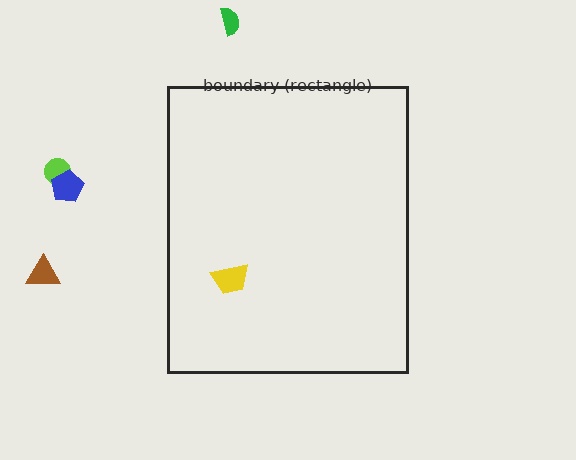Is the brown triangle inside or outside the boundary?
Outside.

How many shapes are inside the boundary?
1 inside, 4 outside.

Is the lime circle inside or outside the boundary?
Outside.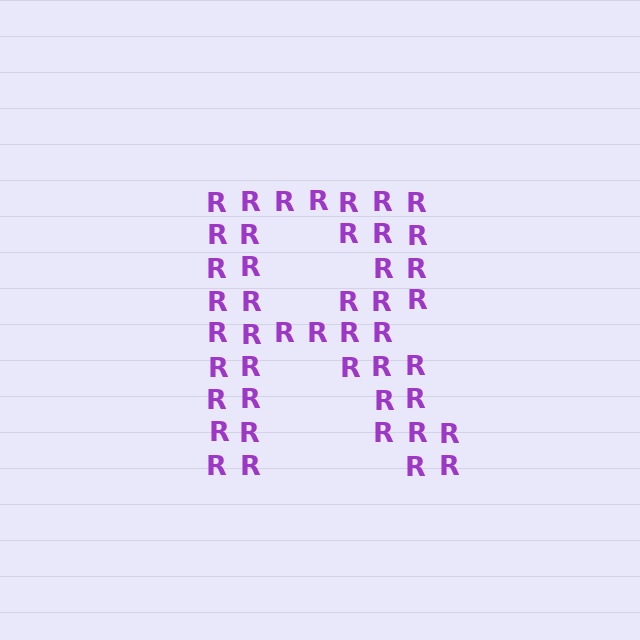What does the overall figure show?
The overall figure shows the letter R.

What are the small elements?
The small elements are letter R's.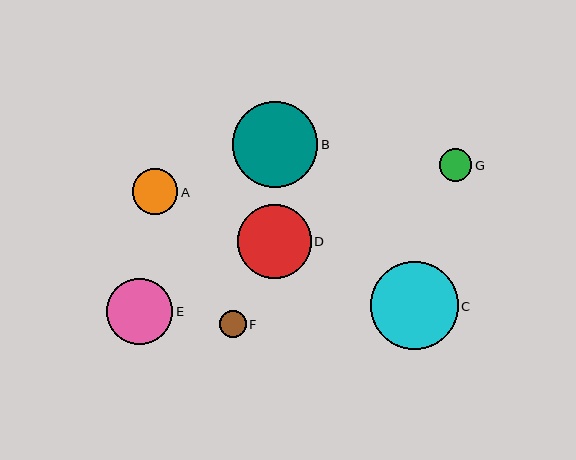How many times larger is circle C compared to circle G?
Circle C is approximately 2.7 times the size of circle G.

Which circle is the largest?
Circle C is the largest with a size of approximately 88 pixels.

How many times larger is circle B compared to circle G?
Circle B is approximately 2.6 times the size of circle G.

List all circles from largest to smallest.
From largest to smallest: C, B, D, E, A, G, F.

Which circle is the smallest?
Circle F is the smallest with a size of approximately 27 pixels.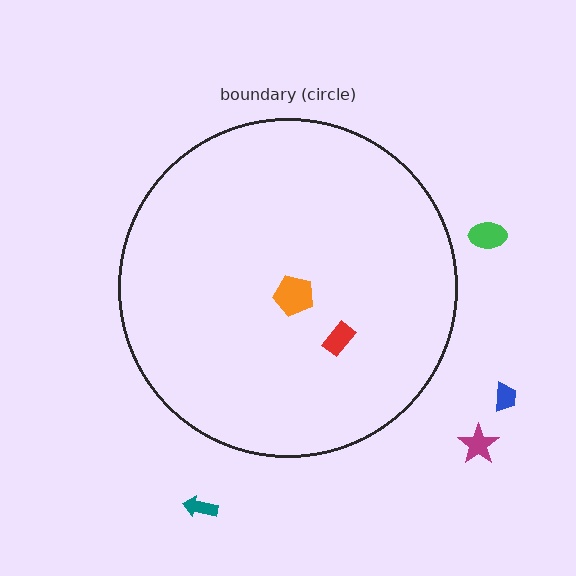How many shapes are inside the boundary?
2 inside, 4 outside.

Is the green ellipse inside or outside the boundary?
Outside.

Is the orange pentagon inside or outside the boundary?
Inside.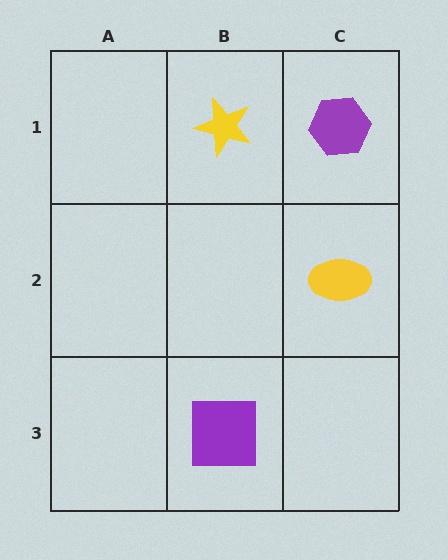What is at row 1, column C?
A purple hexagon.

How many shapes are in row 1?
2 shapes.